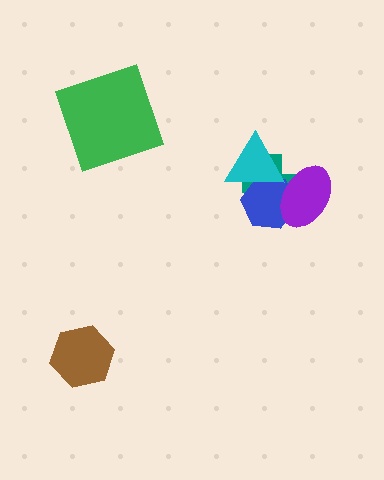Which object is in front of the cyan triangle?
The purple ellipse is in front of the cyan triangle.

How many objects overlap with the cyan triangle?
3 objects overlap with the cyan triangle.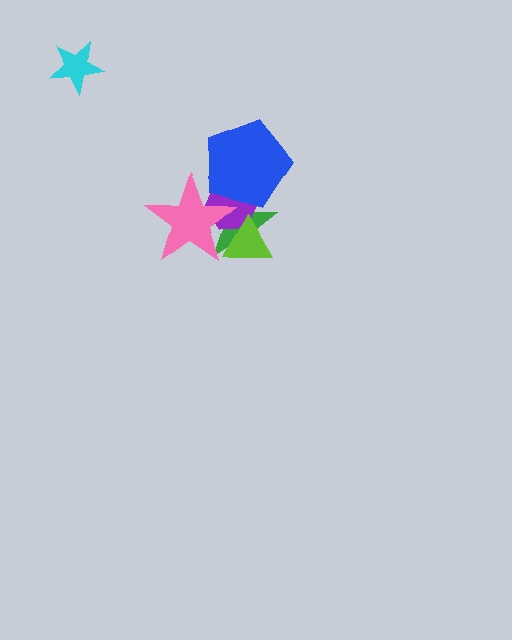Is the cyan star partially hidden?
No, no other shape covers it.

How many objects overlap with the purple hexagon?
4 objects overlap with the purple hexagon.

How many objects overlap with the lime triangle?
3 objects overlap with the lime triangle.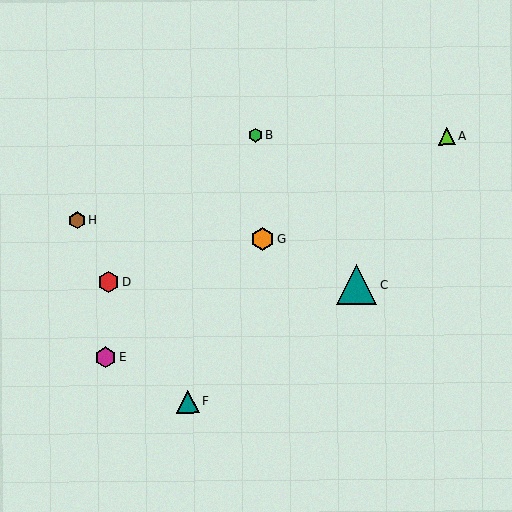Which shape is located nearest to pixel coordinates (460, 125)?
The lime triangle (labeled A) at (447, 136) is nearest to that location.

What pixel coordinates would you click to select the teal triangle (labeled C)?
Click at (357, 285) to select the teal triangle C.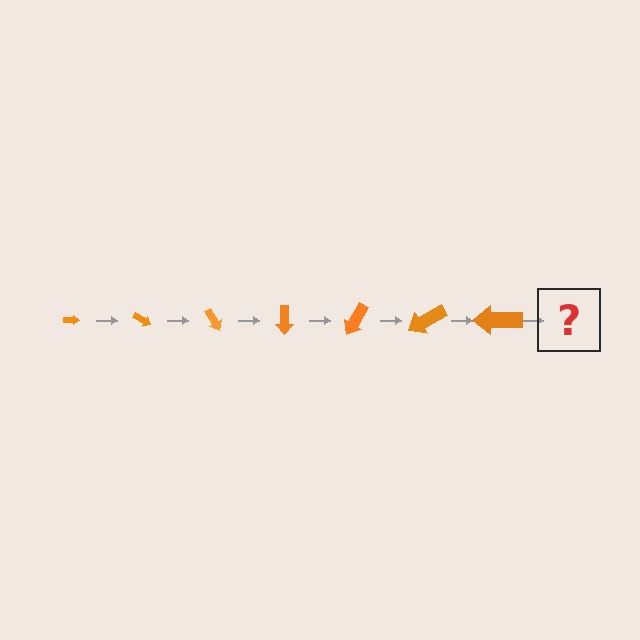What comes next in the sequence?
The next element should be an arrow, larger than the previous one and rotated 210 degrees from the start.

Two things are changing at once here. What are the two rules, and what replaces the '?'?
The two rules are that the arrow grows larger each step and it rotates 30 degrees each step. The '?' should be an arrow, larger than the previous one and rotated 210 degrees from the start.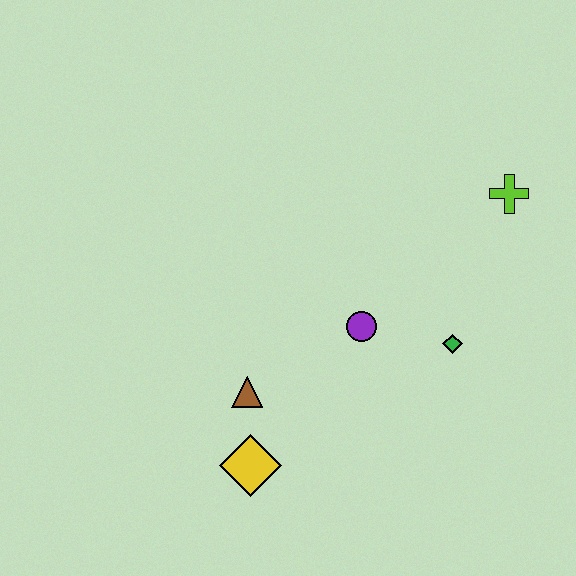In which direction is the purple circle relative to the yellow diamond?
The purple circle is above the yellow diamond.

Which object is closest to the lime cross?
The green diamond is closest to the lime cross.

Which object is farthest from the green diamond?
The yellow diamond is farthest from the green diamond.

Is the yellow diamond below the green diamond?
Yes